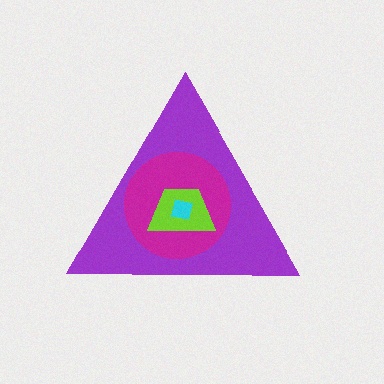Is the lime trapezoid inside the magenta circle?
Yes.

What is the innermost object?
The cyan square.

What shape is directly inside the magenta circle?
The lime trapezoid.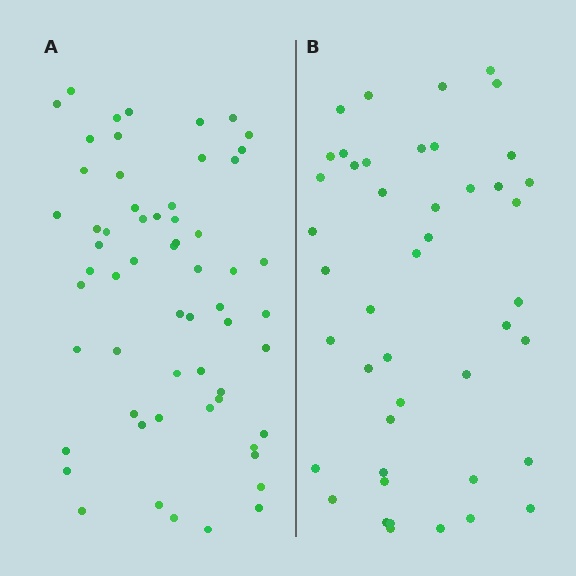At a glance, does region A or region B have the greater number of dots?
Region A (the left region) has more dots.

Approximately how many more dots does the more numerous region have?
Region A has approximately 15 more dots than region B.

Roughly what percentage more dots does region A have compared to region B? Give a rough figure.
About 35% more.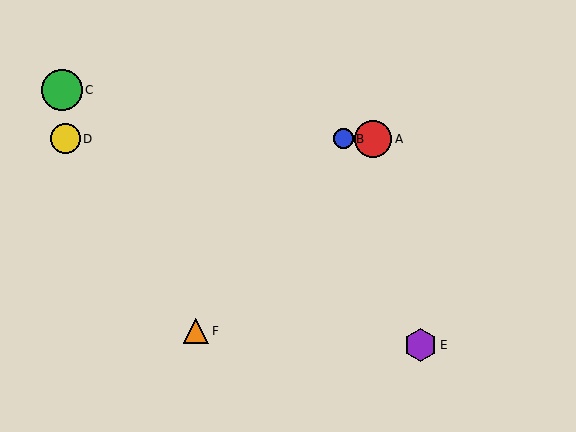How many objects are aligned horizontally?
3 objects (A, B, D) are aligned horizontally.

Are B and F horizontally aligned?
No, B is at y≈139 and F is at y≈331.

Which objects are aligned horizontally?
Objects A, B, D are aligned horizontally.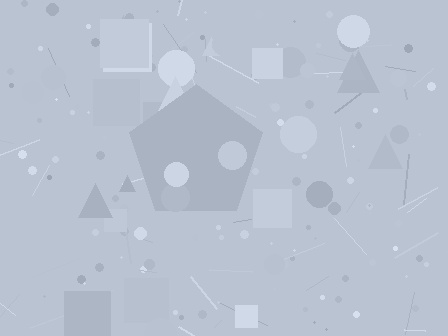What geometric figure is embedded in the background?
A pentagon is embedded in the background.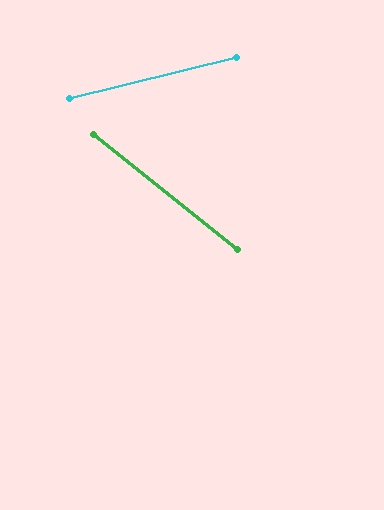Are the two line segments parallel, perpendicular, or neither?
Neither parallel nor perpendicular — they differ by about 53°.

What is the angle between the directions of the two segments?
Approximately 53 degrees.